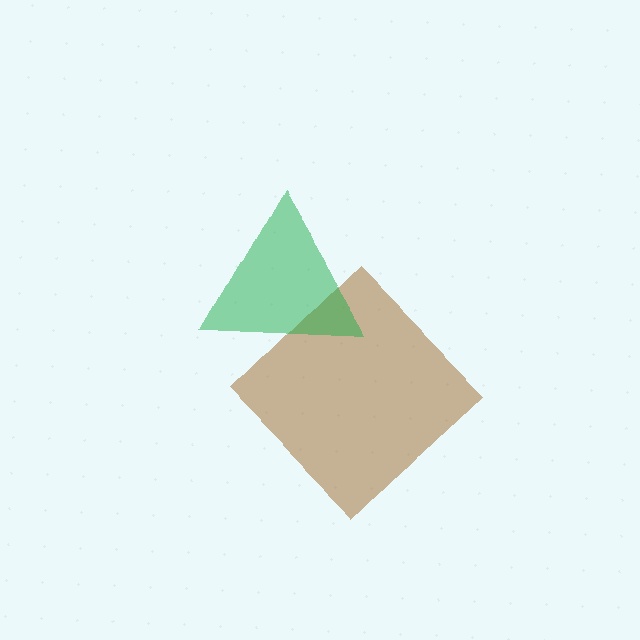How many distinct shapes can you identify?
There are 2 distinct shapes: a brown diamond, a green triangle.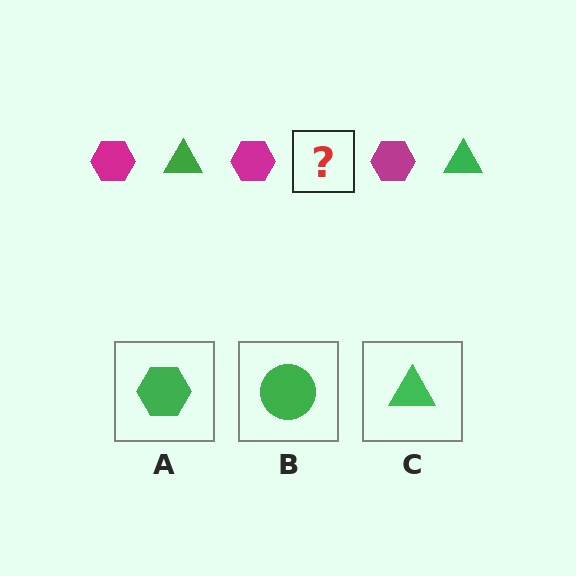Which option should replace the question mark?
Option C.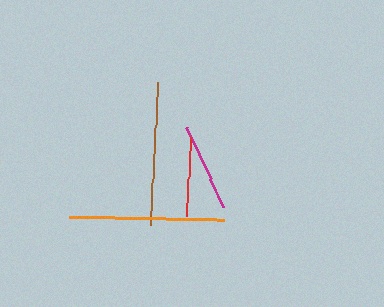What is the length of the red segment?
The red segment is approximately 79 pixels long.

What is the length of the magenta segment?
The magenta segment is approximately 87 pixels long.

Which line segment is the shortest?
The red line is the shortest at approximately 79 pixels.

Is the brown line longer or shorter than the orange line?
The orange line is longer than the brown line.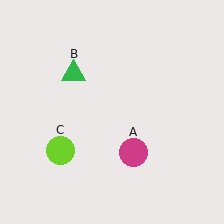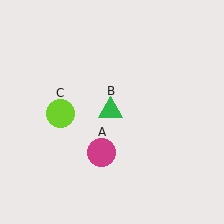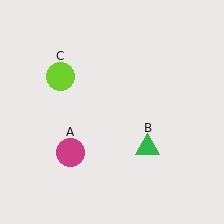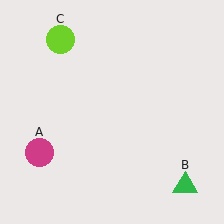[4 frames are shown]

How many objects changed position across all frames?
3 objects changed position: magenta circle (object A), green triangle (object B), lime circle (object C).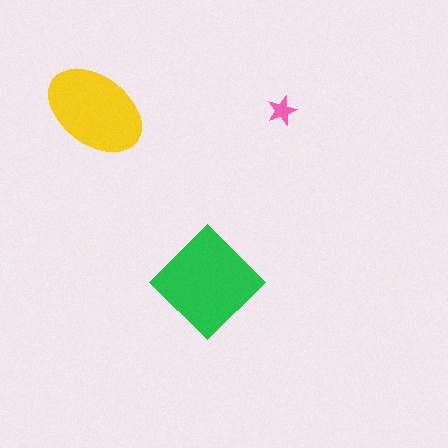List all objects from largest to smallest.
The green diamond, the yellow ellipse, the pink star.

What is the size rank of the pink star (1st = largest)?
3rd.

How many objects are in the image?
There are 3 objects in the image.